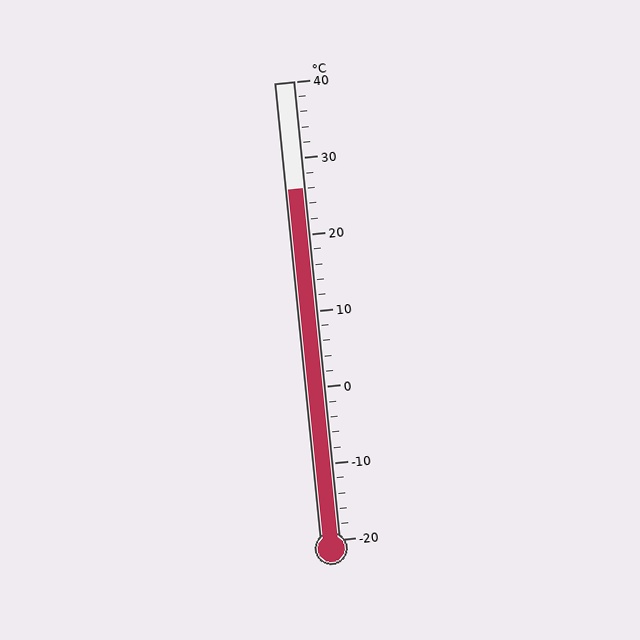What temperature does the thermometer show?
The thermometer shows approximately 26°C.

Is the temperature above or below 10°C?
The temperature is above 10°C.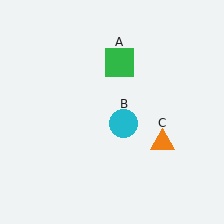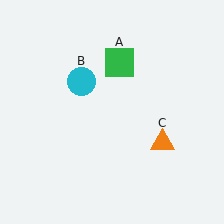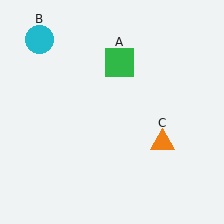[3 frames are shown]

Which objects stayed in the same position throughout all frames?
Green square (object A) and orange triangle (object C) remained stationary.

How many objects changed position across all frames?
1 object changed position: cyan circle (object B).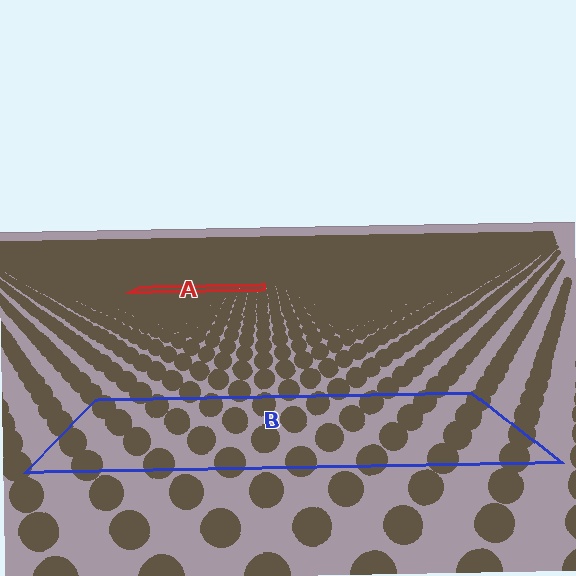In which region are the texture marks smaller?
The texture marks are smaller in region A, because it is farther away.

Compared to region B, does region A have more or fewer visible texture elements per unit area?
Region A has more texture elements per unit area — they are packed more densely because it is farther away.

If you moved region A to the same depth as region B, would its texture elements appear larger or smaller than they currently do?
They would appear larger. At a closer depth, the same texture elements are projected at a bigger on-screen size.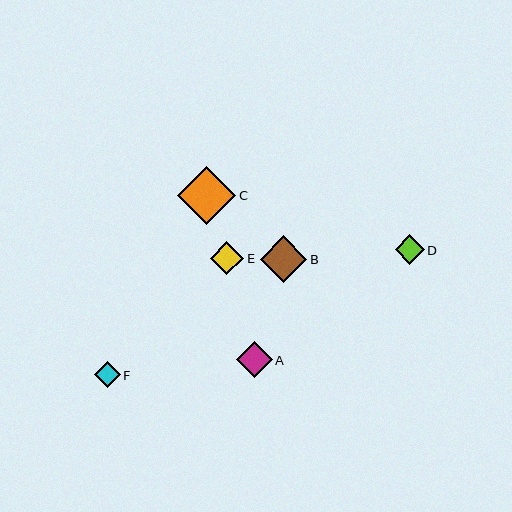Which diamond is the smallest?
Diamond F is the smallest with a size of approximately 26 pixels.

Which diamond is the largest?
Diamond C is the largest with a size of approximately 58 pixels.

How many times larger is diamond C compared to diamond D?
Diamond C is approximately 2.0 times the size of diamond D.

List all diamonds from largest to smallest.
From largest to smallest: C, B, A, E, D, F.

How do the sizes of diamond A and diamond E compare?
Diamond A and diamond E are approximately the same size.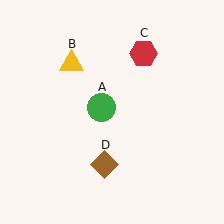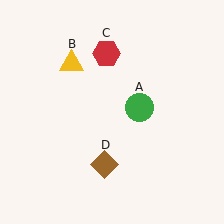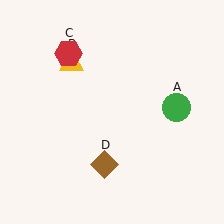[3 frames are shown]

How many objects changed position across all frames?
2 objects changed position: green circle (object A), red hexagon (object C).